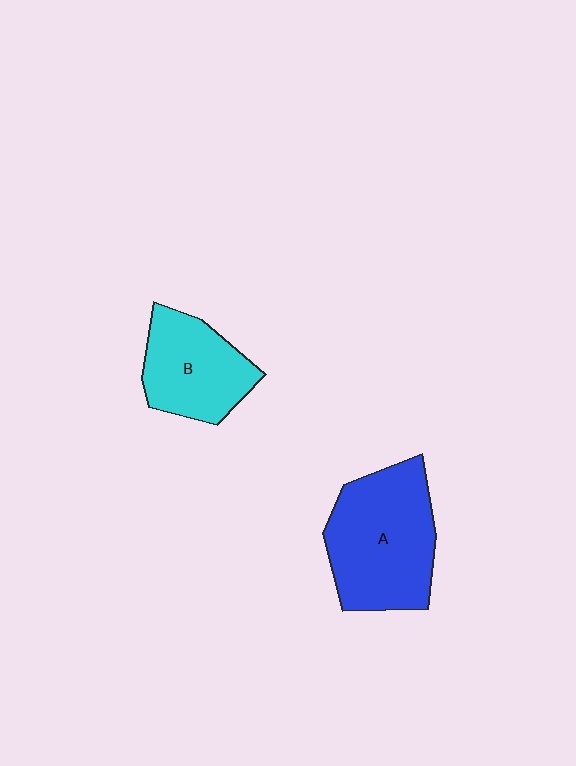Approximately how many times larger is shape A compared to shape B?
Approximately 1.4 times.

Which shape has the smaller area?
Shape B (cyan).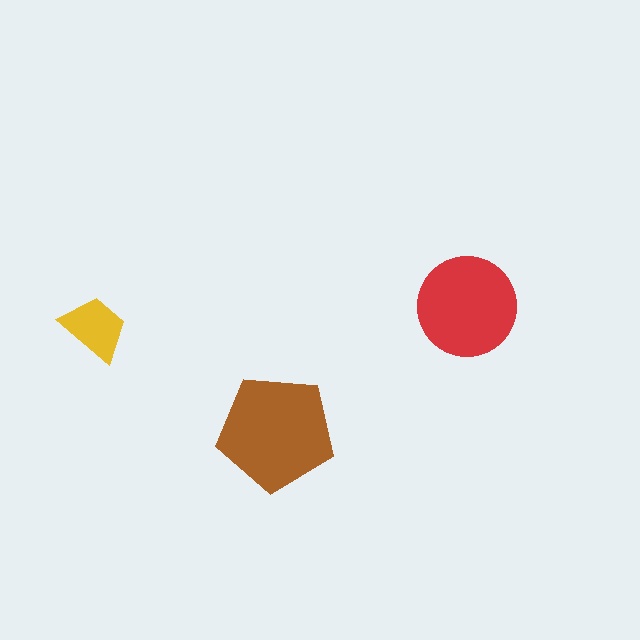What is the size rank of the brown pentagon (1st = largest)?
1st.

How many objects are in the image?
There are 3 objects in the image.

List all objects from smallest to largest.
The yellow trapezoid, the red circle, the brown pentagon.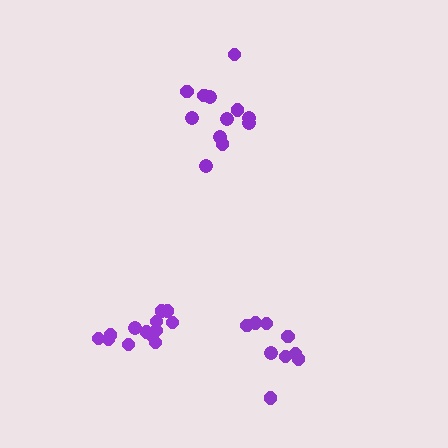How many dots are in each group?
Group 1: 13 dots, Group 2: 12 dots, Group 3: 9 dots (34 total).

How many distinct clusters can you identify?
There are 3 distinct clusters.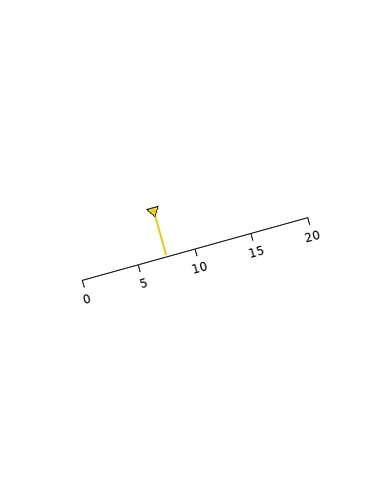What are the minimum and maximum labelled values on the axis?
The axis runs from 0 to 20.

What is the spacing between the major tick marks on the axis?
The major ticks are spaced 5 apart.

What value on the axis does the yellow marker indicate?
The marker indicates approximately 7.5.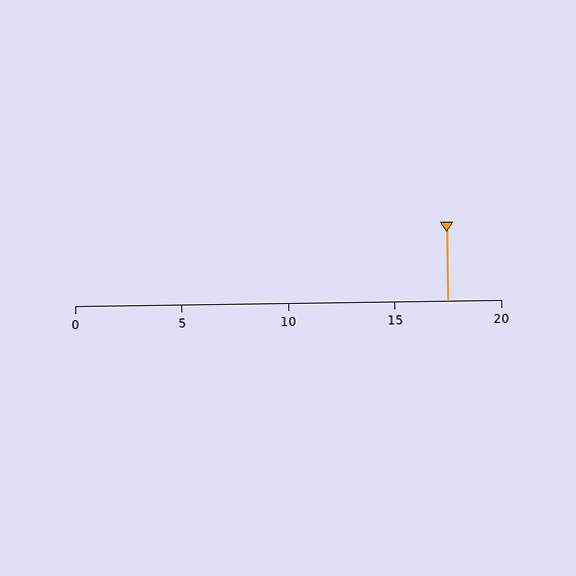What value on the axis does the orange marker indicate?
The marker indicates approximately 17.5.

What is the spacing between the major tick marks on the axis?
The major ticks are spaced 5 apart.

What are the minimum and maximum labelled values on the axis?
The axis runs from 0 to 20.